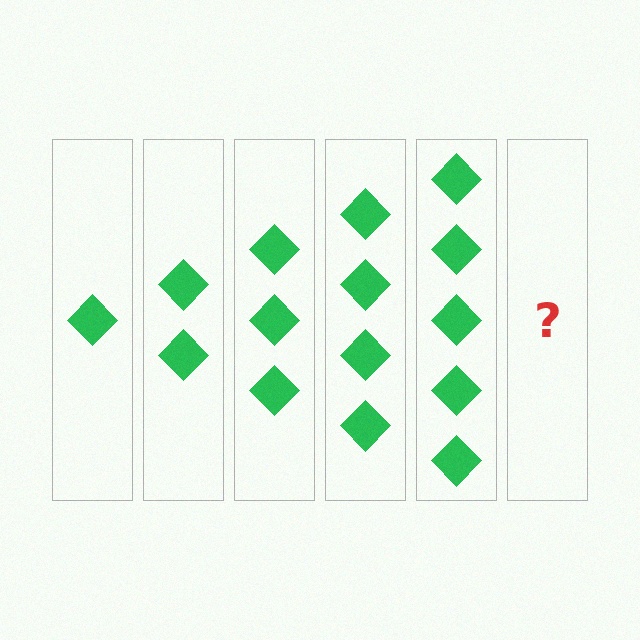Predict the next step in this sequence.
The next step is 6 diamonds.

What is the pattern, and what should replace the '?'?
The pattern is that each step adds one more diamond. The '?' should be 6 diamonds.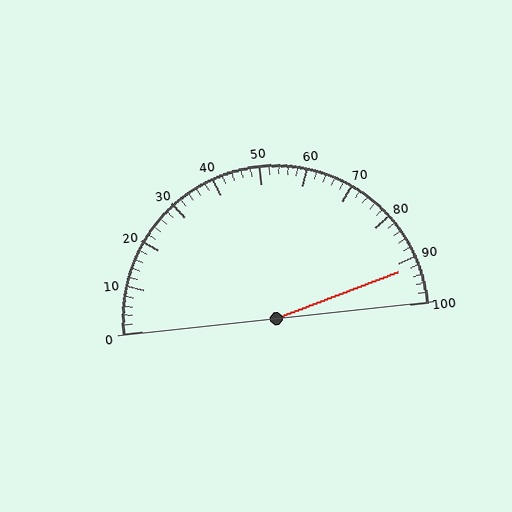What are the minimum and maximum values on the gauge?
The gauge ranges from 0 to 100.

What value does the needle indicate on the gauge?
The needle indicates approximately 92.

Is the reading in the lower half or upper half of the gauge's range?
The reading is in the upper half of the range (0 to 100).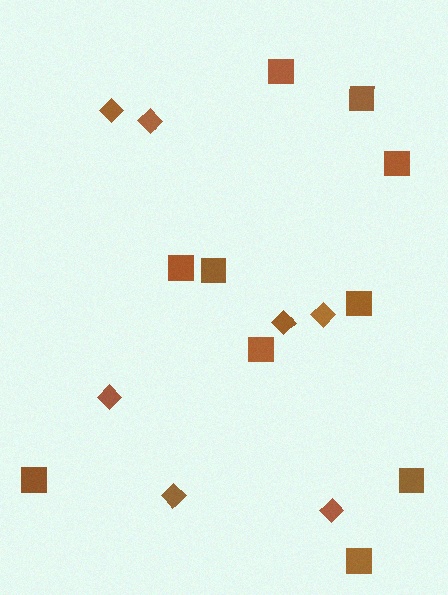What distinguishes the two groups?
There are 2 groups: one group of squares (10) and one group of diamonds (7).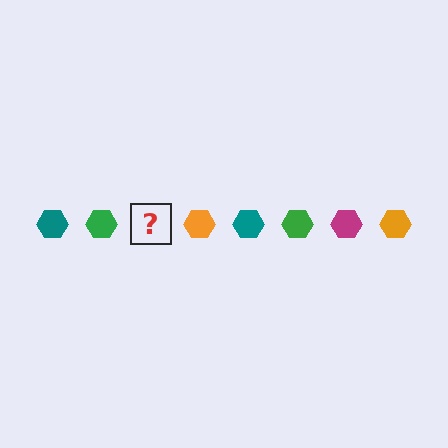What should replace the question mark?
The question mark should be replaced with a magenta hexagon.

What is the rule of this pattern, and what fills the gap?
The rule is that the pattern cycles through teal, green, magenta, orange hexagons. The gap should be filled with a magenta hexagon.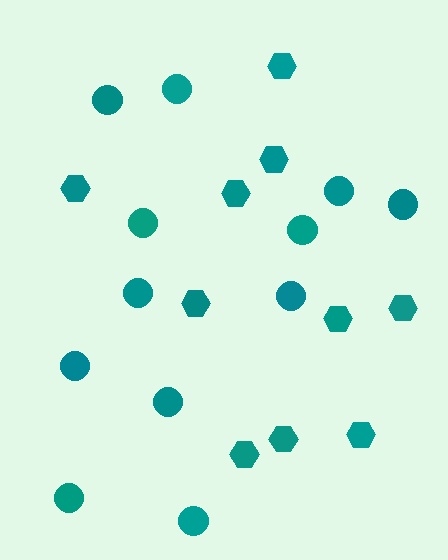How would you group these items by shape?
There are 2 groups: one group of circles (12) and one group of hexagons (10).